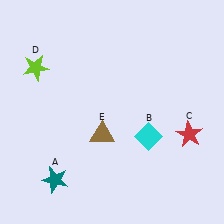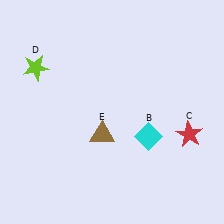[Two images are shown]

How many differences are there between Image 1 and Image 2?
There is 1 difference between the two images.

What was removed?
The teal star (A) was removed in Image 2.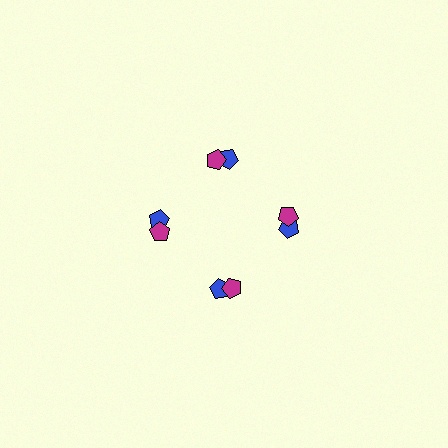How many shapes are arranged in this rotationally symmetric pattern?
There are 8 shapes, arranged in 4 groups of 2.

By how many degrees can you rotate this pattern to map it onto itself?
The pattern maps onto itself every 90 degrees of rotation.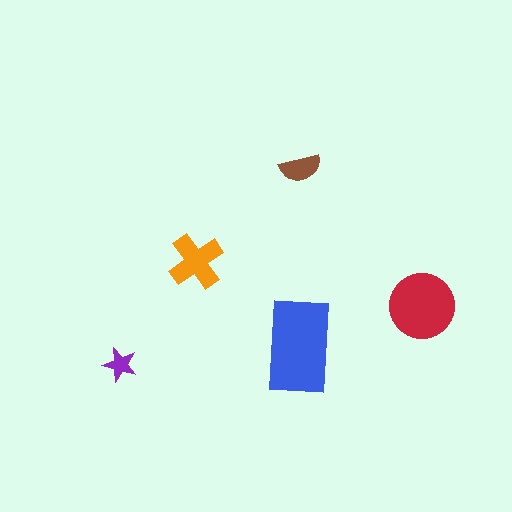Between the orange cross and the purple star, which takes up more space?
The orange cross.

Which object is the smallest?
The purple star.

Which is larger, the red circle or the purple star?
The red circle.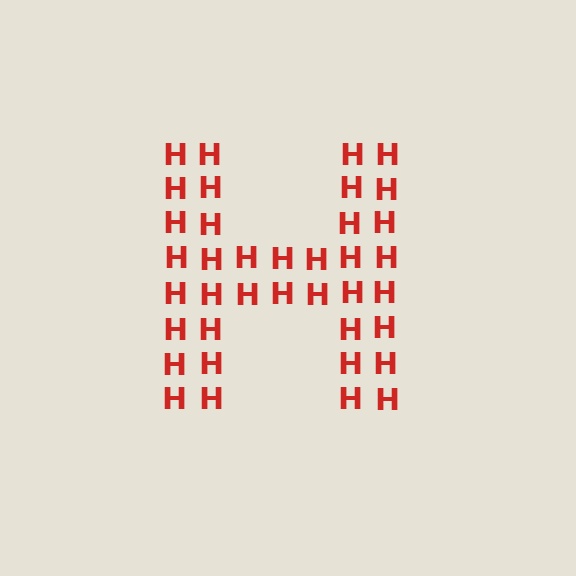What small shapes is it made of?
It is made of small letter H's.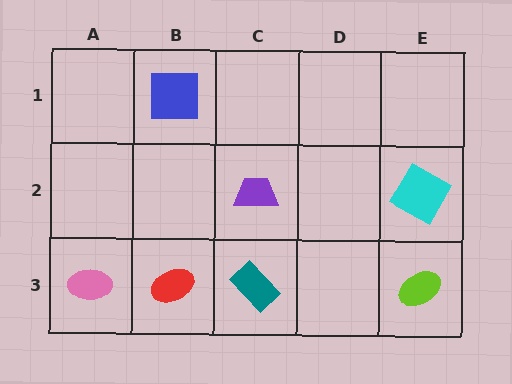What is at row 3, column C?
A teal rectangle.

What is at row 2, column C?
A purple trapezoid.